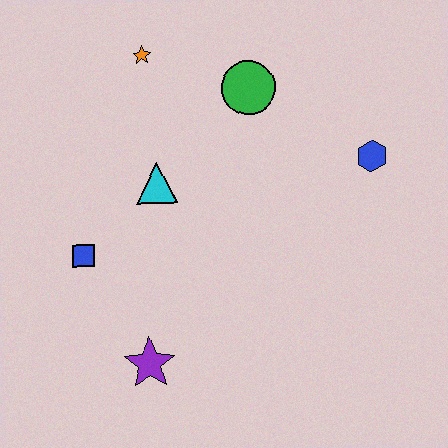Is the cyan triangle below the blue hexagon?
Yes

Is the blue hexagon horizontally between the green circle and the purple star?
No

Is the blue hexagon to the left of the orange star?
No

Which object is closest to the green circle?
The orange star is closest to the green circle.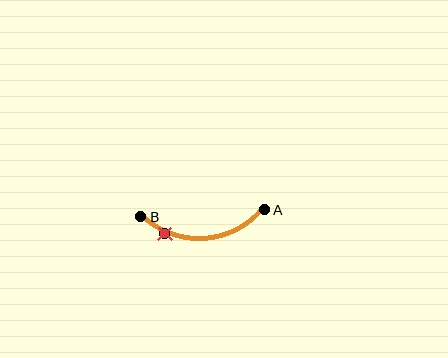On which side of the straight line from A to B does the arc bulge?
The arc bulges below the straight line connecting A and B.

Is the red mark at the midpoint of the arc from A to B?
No. The red mark lies on the arc but is closer to endpoint B. The arc midpoint would be at the point on the curve equidistant along the arc from both A and B.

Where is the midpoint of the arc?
The arc midpoint is the point on the curve farthest from the straight line joining A and B. It sits below that line.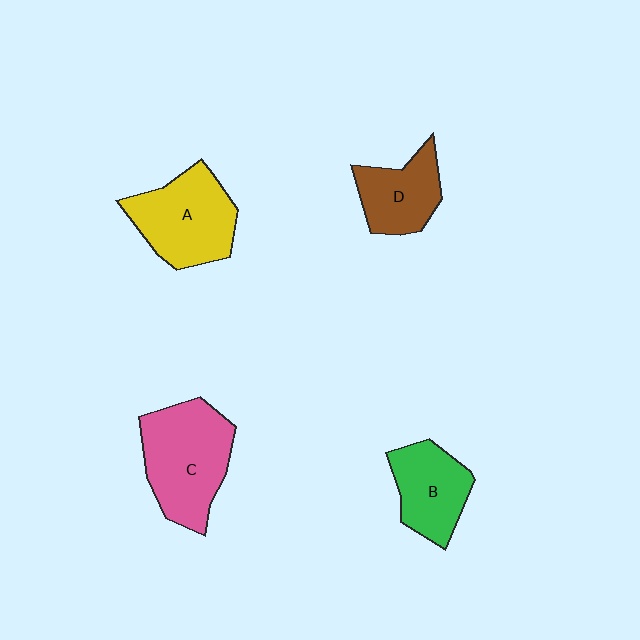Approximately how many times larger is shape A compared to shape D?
Approximately 1.4 times.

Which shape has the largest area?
Shape C (pink).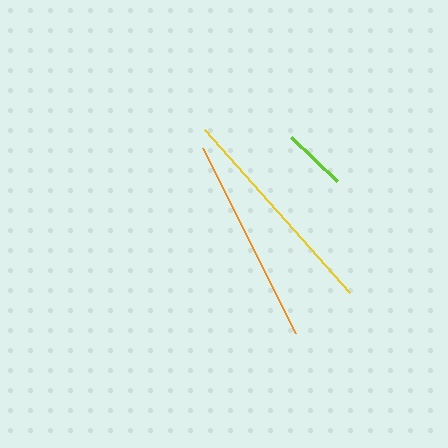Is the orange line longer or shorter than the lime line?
The orange line is longer than the lime line.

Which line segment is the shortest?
The lime line is the shortest at approximately 65 pixels.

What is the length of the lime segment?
The lime segment is approximately 65 pixels long.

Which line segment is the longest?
The yellow line is the longest at approximately 219 pixels.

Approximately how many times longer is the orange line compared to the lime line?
The orange line is approximately 3.2 times the length of the lime line.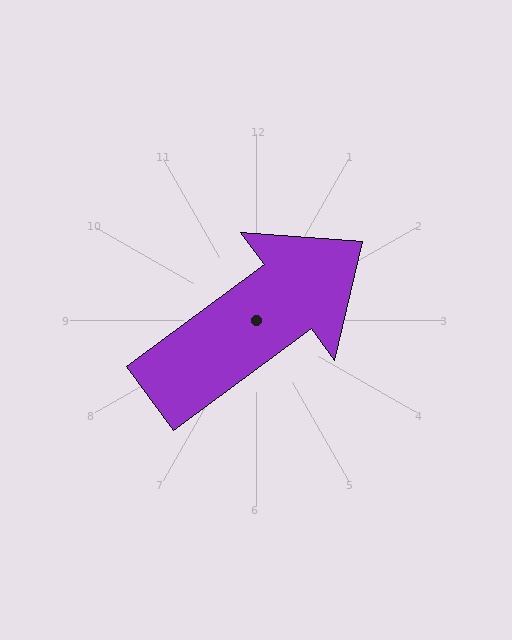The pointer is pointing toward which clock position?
Roughly 2 o'clock.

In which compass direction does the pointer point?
Northeast.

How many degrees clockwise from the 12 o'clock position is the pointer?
Approximately 54 degrees.